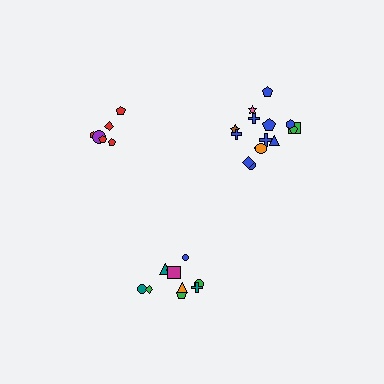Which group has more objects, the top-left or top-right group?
The top-right group.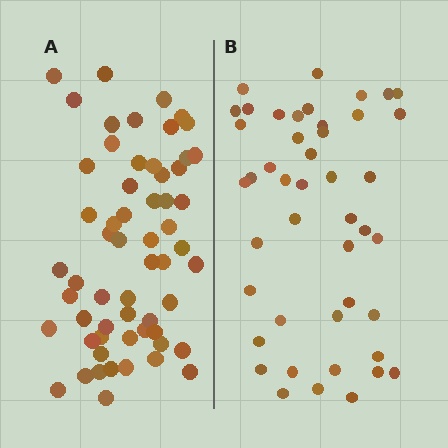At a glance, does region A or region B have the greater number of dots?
Region A (the left region) has more dots.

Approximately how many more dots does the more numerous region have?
Region A has approximately 15 more dots than region B.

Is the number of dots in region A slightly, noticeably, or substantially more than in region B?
Region A has noticeably more, but not dramatically so. The ratio is roughly 1.3 to 1.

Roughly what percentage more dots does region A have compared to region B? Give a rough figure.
About 30% more.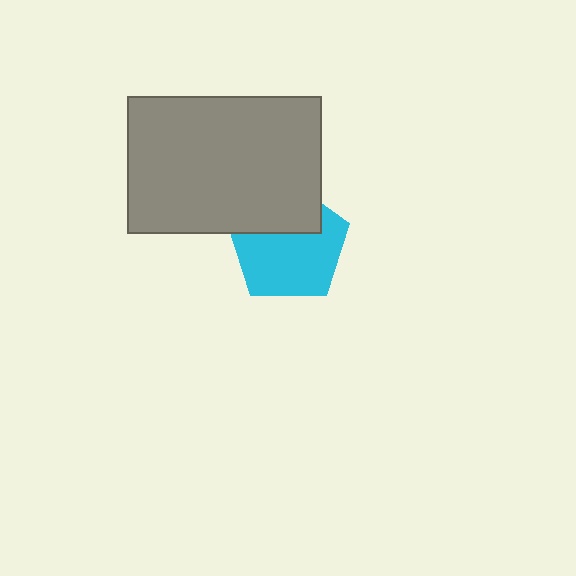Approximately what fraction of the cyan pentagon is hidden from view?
Roughly 34% of the cyan pentagon is hidden behind the gray rectangle.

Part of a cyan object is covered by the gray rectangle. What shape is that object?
It is a pentagon.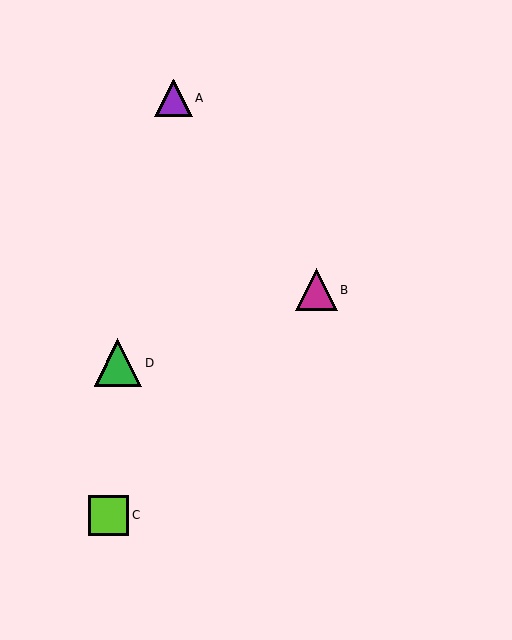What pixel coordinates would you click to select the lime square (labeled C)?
Click at (109, 515) to select the lime square C.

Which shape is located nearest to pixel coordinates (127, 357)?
The green triangle (labeled D) at (118, 363) is nearest to that location.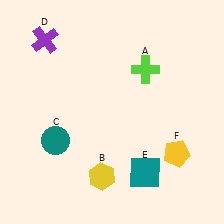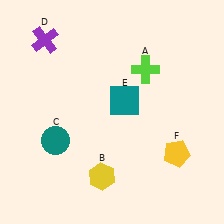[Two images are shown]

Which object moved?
The teal square (E) moved up.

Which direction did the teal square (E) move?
The teal square (E) moved up.